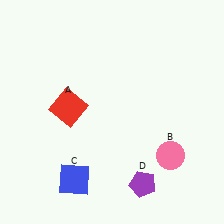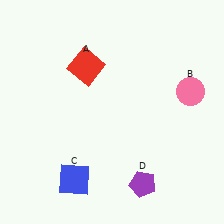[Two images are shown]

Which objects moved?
The objects that moved are: the red square (A), the pink circle (B).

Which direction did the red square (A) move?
The red square (A) moved up.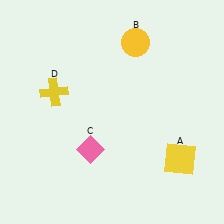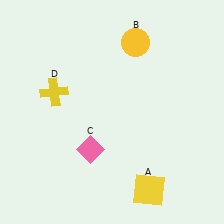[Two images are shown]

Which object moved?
The yellow square (A) moved left.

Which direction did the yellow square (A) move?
The yellow square (A) moved left.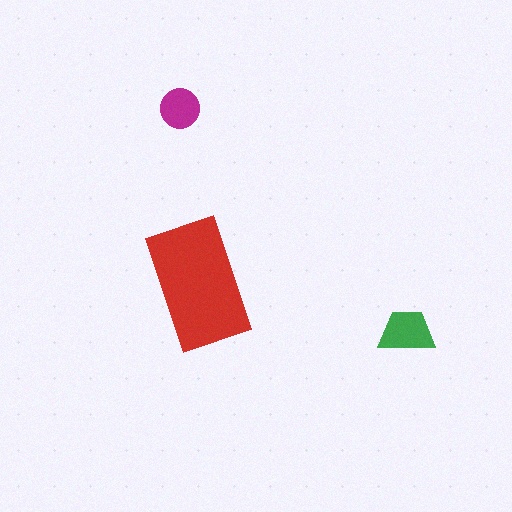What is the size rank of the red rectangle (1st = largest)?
1st.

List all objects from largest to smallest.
The red rectangle, the green trapezoid, the magenta circle.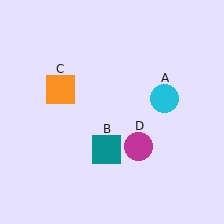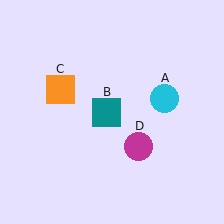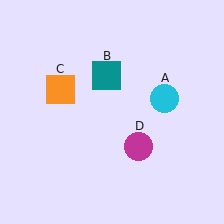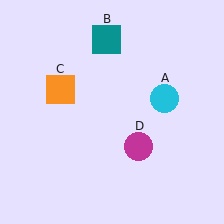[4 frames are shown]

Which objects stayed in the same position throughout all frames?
Cyan circle (object A) and orange square (object C) and magenta circle (object D) remained stationary.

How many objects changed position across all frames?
1 object changed position: teal square (object B).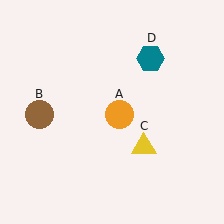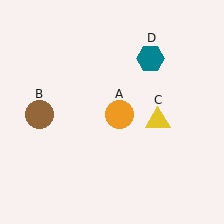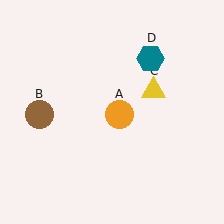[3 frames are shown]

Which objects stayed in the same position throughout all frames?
Orange circle (object A) and brown circle (object B) and teal hexagon (object D) remained stationary.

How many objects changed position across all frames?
1 object changed position: yellow triangle (object C).